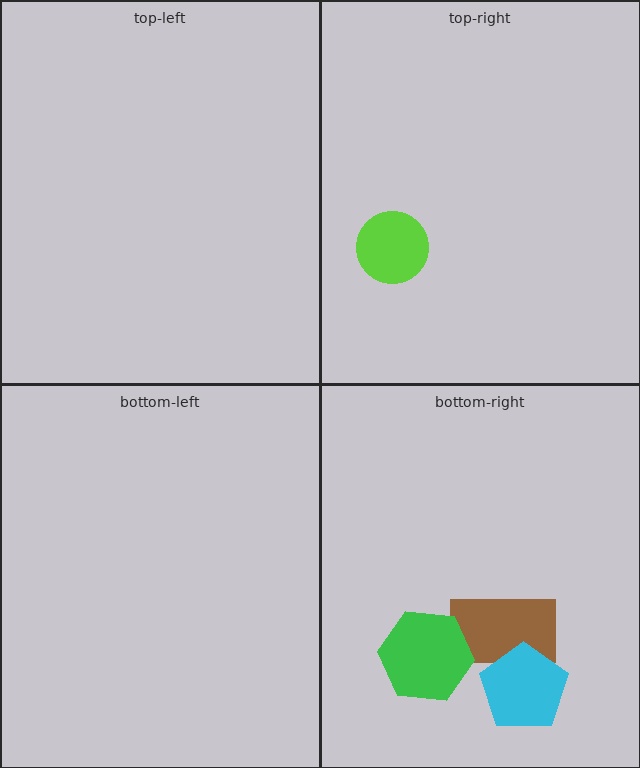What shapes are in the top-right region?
The lime circle.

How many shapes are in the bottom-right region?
3.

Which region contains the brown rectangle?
The bottom-right region.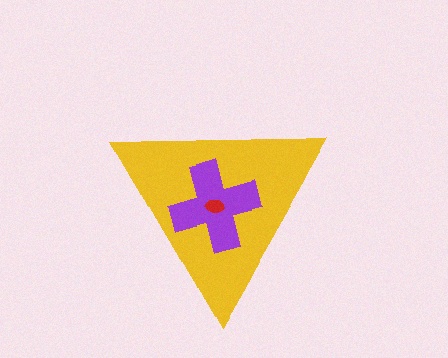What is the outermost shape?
The yellow triangle.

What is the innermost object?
The red ellipse.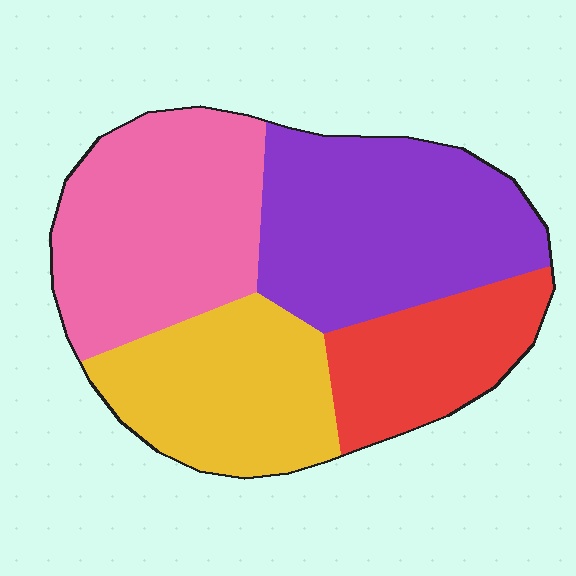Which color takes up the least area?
Red, at roughly 15%.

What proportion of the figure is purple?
Purple takes up between a quarter and a half of the figure.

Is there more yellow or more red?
Yellow.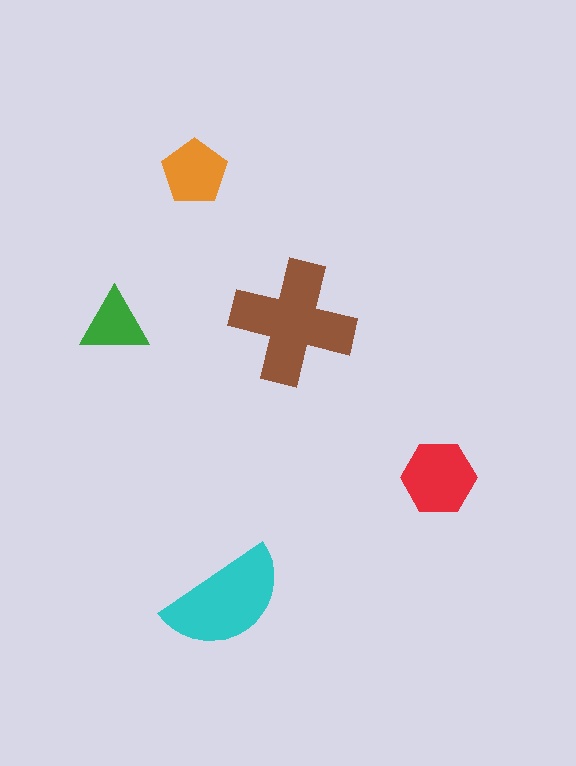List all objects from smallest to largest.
The green triangle, the orange pentagon, the red hexagon, the cyan semicircle, the brown cross.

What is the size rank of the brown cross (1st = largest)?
1st.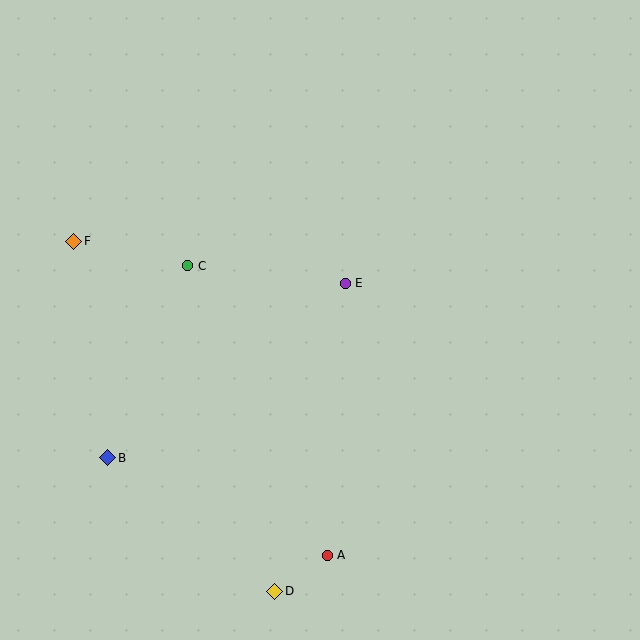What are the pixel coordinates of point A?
Point A is at (327, 555).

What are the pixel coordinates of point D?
Point D is at (275, 591).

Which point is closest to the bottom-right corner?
Point A is closest to the bottom-right corner.